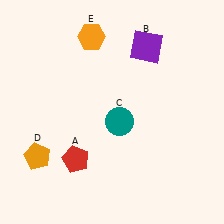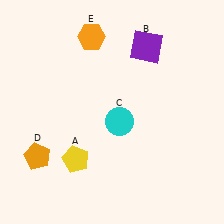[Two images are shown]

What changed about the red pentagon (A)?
In Image 1, A is red. In Image 2, it changed to yellow.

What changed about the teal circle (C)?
In Image 1, C is teal. In Image 2, it changed to cyan.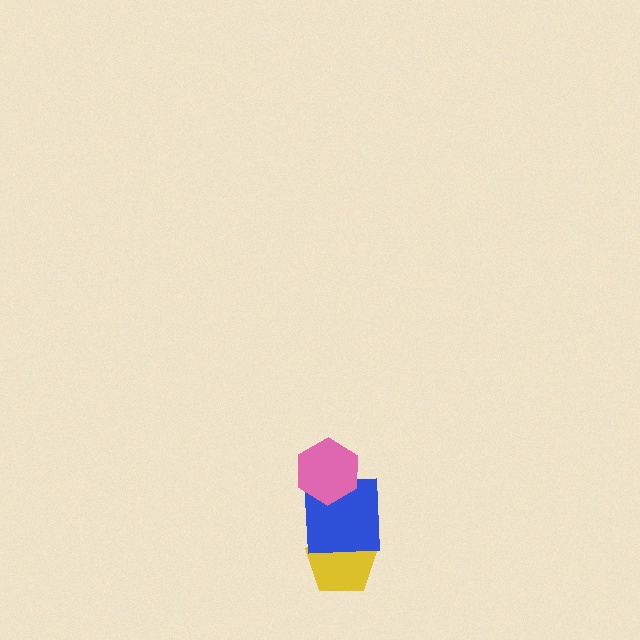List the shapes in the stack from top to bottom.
From top to bottom: the pink hexagon, the blue square, the yellow pentagon.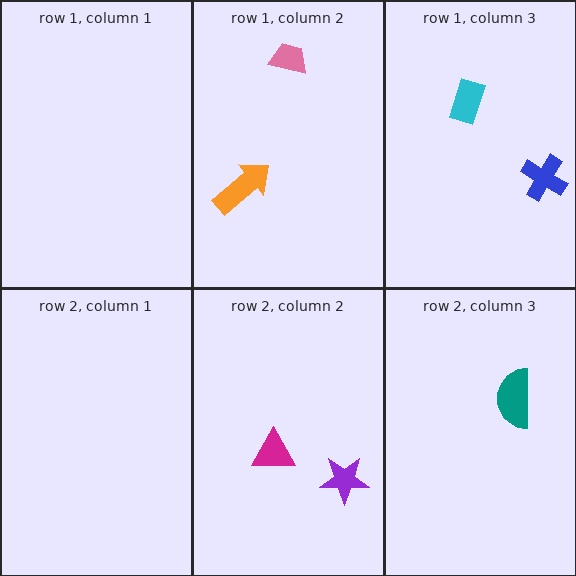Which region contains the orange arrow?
The row 1, column 2 region.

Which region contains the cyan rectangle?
The row 1, column 3 region.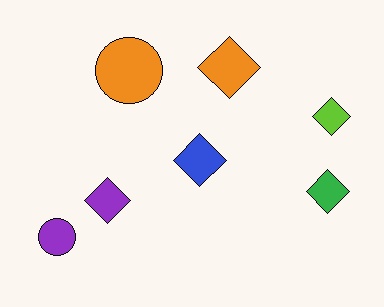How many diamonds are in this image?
There are 5 diamonds.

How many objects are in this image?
There are 7 objects.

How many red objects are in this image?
There are no red objects.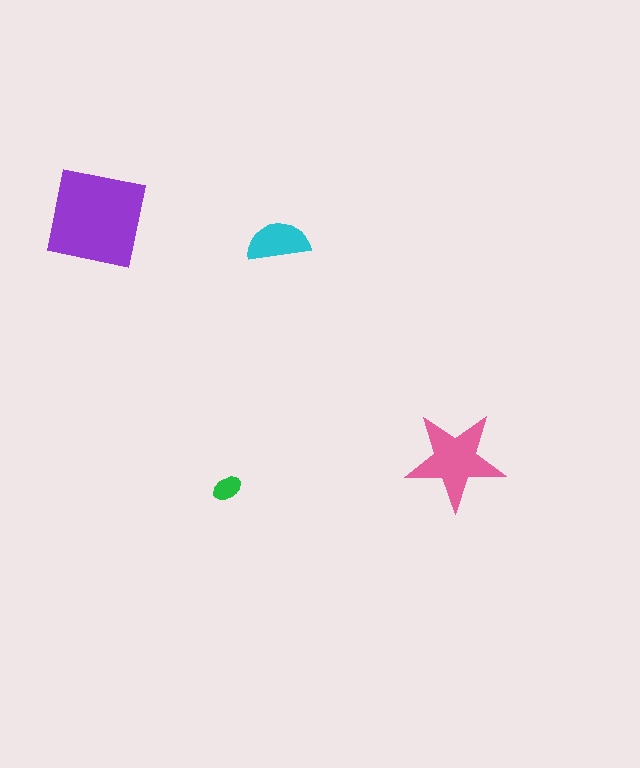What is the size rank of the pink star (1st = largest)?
2nd.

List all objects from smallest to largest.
The green ellipse, the cyan semicircle, the pink star, the purple square.